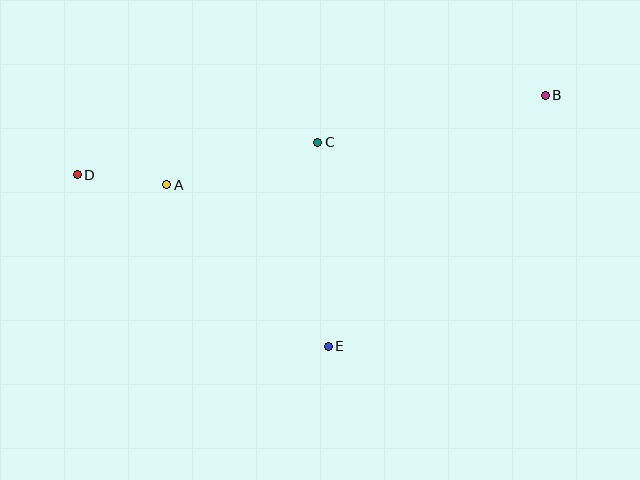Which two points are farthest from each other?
Points B and D are farthest from each other.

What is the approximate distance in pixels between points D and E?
The distance between D and E is approximately 304 pixels.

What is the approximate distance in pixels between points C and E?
The distance between C and E is approximately 204 pixels.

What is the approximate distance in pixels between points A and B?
The distance between A and B is approximately 389 pixels.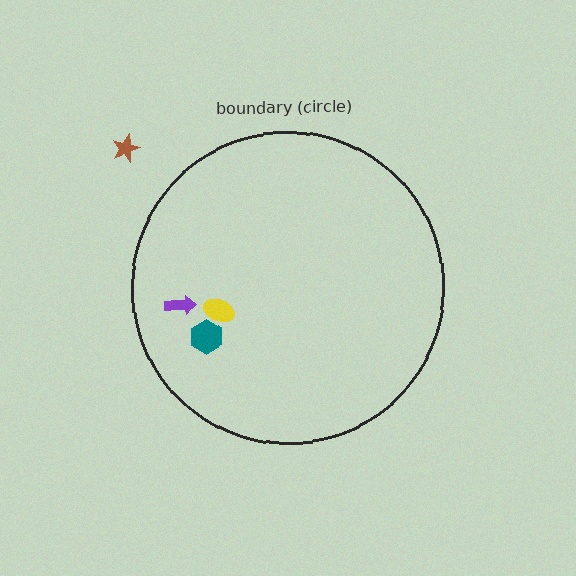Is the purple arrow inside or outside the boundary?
Inside.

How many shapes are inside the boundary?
3 inside, 1 outside.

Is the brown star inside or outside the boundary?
Outside.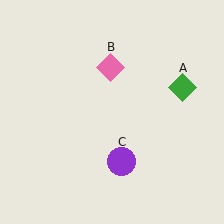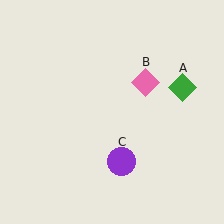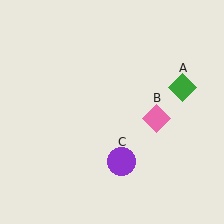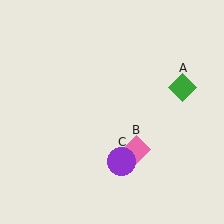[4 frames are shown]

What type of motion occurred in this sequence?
The pink diamond (object B) rotated clockwise around the center of the scene.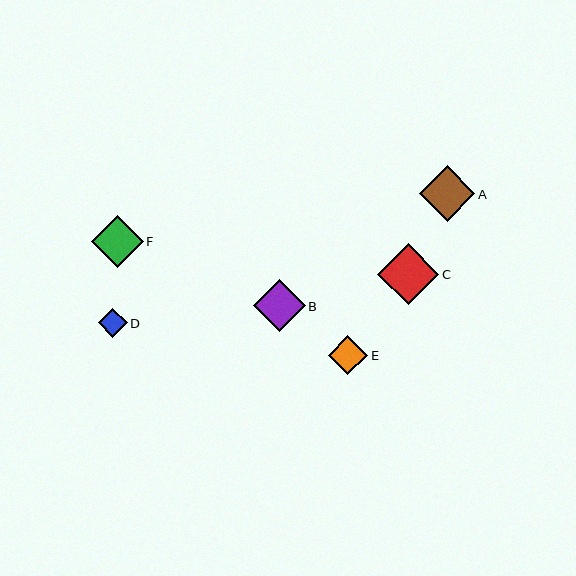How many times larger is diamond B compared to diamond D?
Diamond B is approximately 1.8 times the size of diamond D.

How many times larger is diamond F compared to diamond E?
Diamond F is approximately 1.3 times the size of diamond E.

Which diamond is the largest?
Diamond C is the largest with a size of approximately 61 pixels.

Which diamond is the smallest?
Diamond D is the smallest with a size of approximately 29 pixels.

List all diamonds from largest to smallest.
From largest to smallest: C, A, F, B, E, D.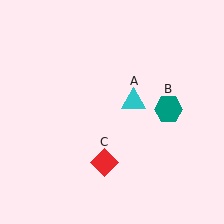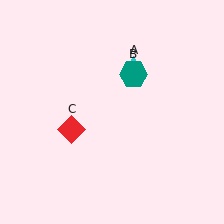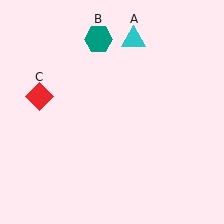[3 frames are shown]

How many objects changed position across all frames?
3 objects changed position: cyan triangle (object A), teal hexagon (object B), red diamond (object C).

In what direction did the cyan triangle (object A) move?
The cyan triangle (object A) moved up.